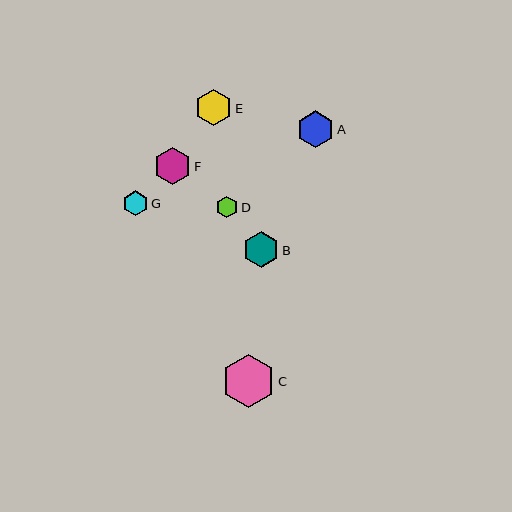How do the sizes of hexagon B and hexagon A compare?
Hexagon B and hexagon A are approximately the same size.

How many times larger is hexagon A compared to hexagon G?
Hexagon A is approximately 1.5 times the size of hexagon G.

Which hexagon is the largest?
Hexagon C is the largest with a size of approximately 53 pixels.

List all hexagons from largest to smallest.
From largest to smallest: C, F, B, A, E, G, D.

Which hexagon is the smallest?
Hexagon D is the smallest with a size of approximately 22 pixels.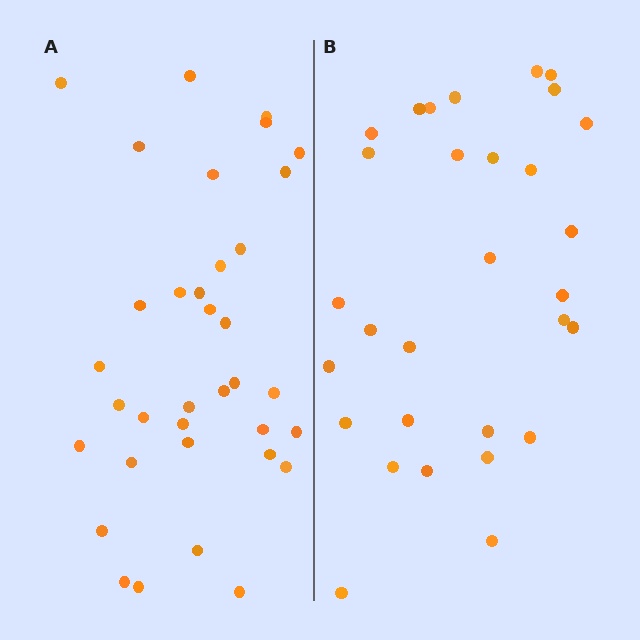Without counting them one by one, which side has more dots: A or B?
Region A (the left region) has more dots.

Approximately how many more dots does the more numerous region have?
Region A has about 5 more dots than region B.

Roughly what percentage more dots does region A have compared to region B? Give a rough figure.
About 15% more.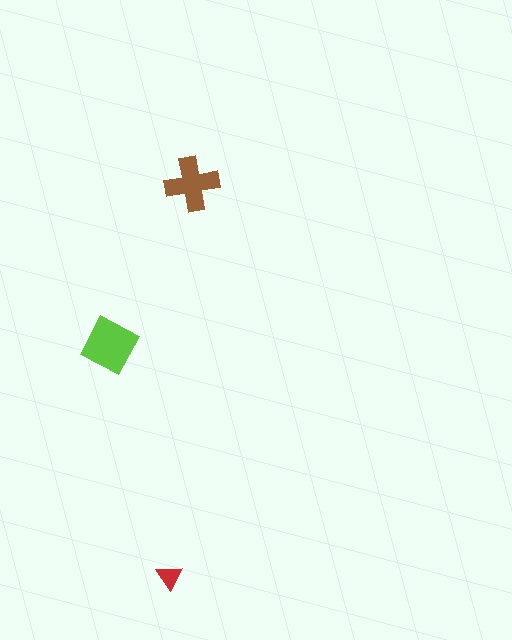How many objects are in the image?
There are 3 objects in the image.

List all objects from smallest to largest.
The red triangle, the brown cross, the lime square.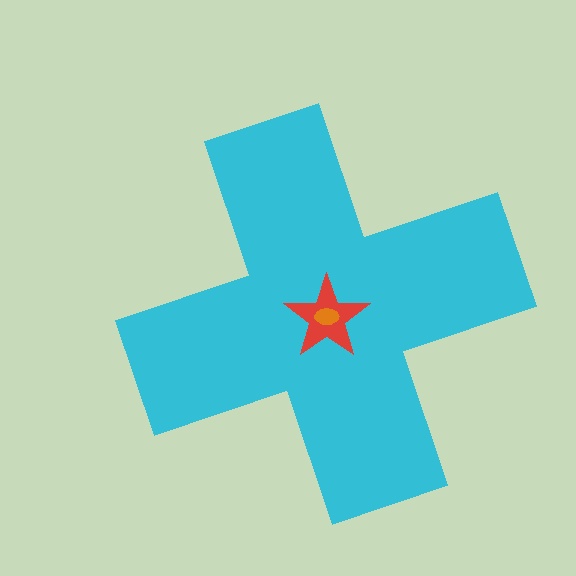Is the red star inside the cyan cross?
Yes.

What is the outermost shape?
The cyan cross.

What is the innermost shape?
The orange ellipse.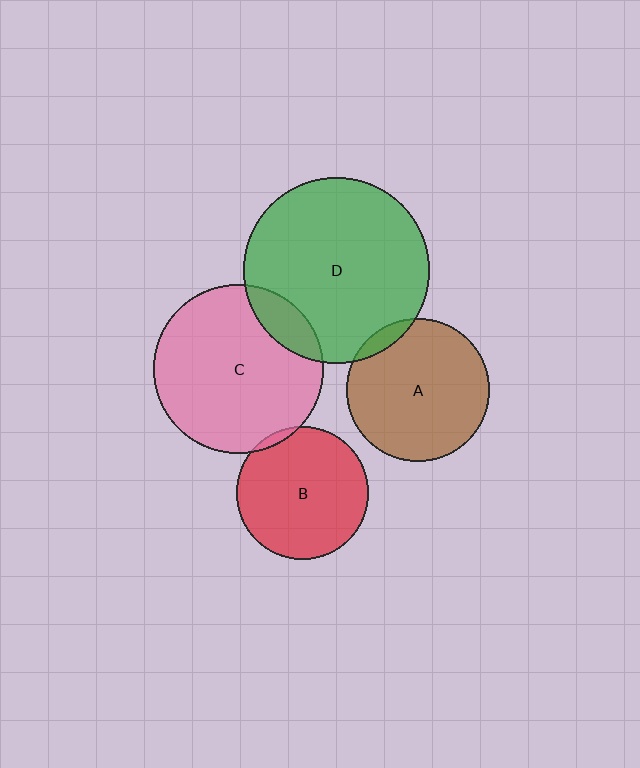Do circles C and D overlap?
Yes.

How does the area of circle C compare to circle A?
Approximately 1.4 times.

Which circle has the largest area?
Circle D (green).